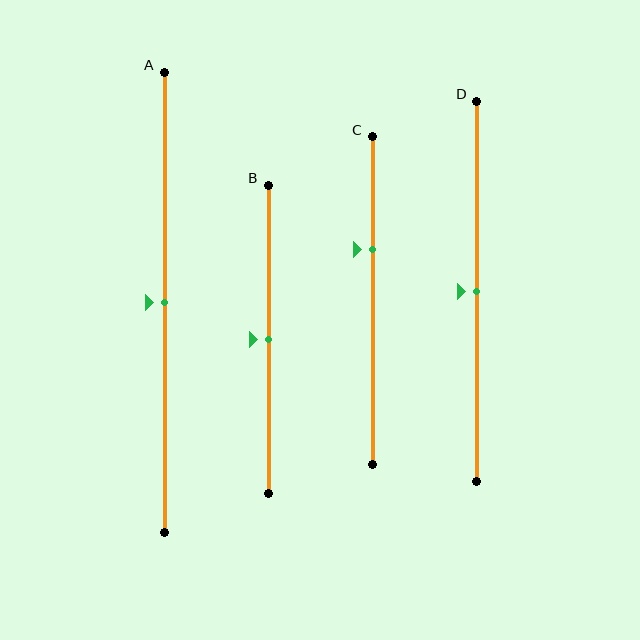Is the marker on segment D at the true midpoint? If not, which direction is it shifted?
Yes, the marker on segment D is at the true midpoint.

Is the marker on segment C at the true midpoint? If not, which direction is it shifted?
No, the marker on segment C is shifted upward by about 15% of the segment length.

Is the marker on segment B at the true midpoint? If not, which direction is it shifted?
Yes, the marker on segment B is at the true midpoint.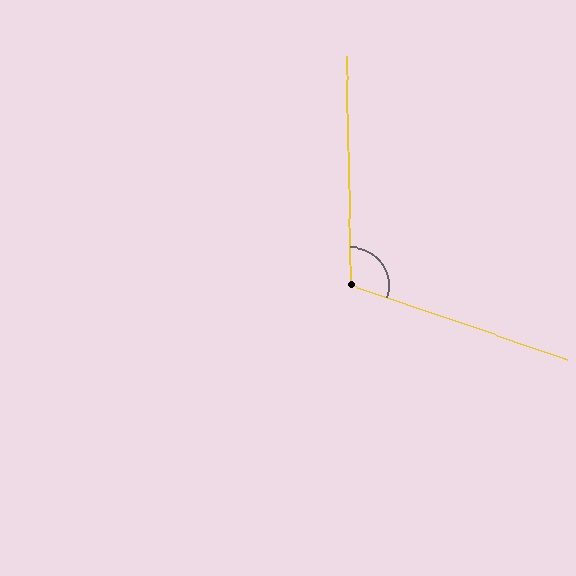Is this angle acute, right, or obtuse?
It is obtuse.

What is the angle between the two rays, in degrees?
Approximately 110 degrees.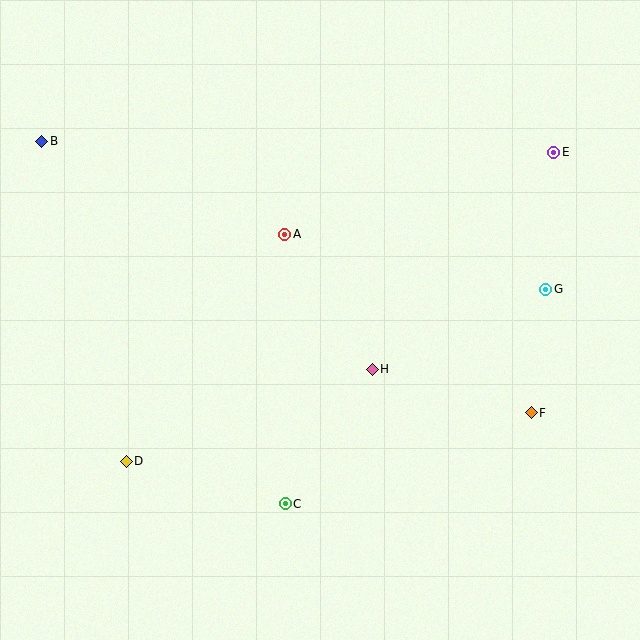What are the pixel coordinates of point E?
Point E is at (554, 152).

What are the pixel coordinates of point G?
Point G is at (546, 289).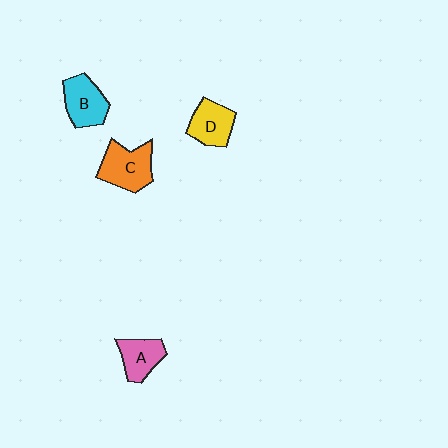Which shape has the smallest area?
Shape A (pink).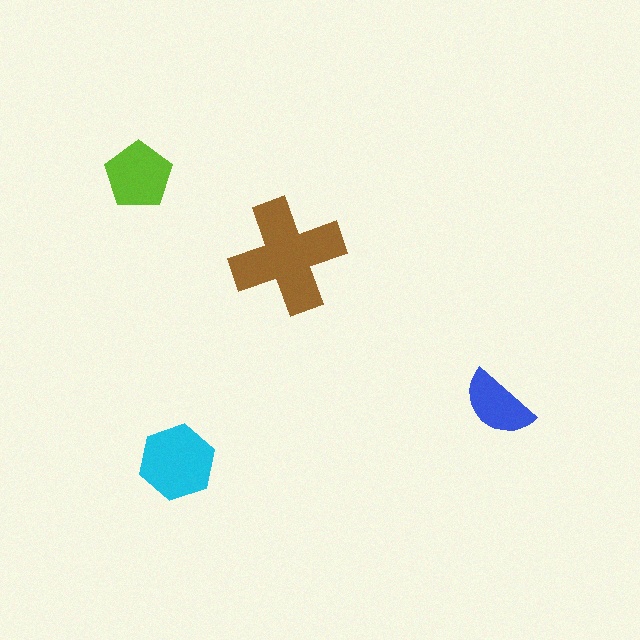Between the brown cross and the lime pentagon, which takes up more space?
The brown cross.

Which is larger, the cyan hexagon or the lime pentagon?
The cyan hexagon.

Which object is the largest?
The brown cross.